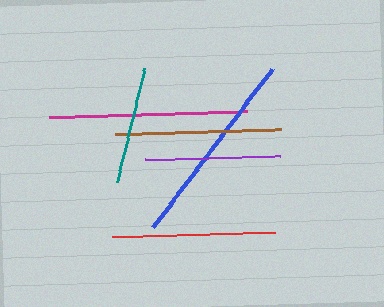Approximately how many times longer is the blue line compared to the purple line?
The blue line is approximately 1.5 times the length of the purple line.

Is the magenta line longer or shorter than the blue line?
The magenta line is longer than the blue line.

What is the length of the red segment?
The red segment is approximately 163 pixels long.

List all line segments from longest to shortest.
From longest to shortest: magenta, blue, brown, red, purple, teal.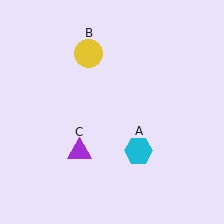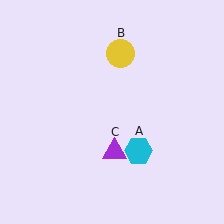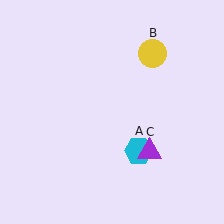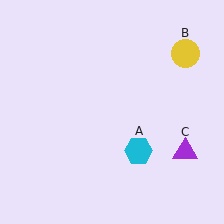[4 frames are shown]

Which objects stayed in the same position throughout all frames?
Cyan hexagon (object A) remained stationary.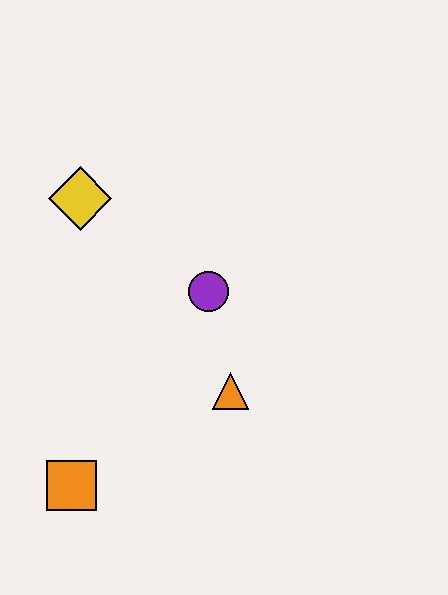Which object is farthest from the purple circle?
The orange square is farthest from the purple circle.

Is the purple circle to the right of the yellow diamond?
Yes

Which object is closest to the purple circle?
The orange triangle is closest to the purple circle.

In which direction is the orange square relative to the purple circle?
The orange square is below the purple circle.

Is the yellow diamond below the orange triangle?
No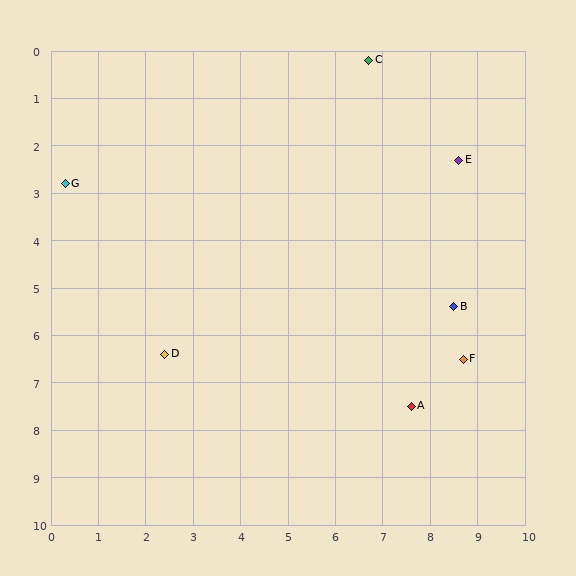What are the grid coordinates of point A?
Point A is at approximately (7.6, 7.5).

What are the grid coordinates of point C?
Point C is at approximately (6.7, 0.2).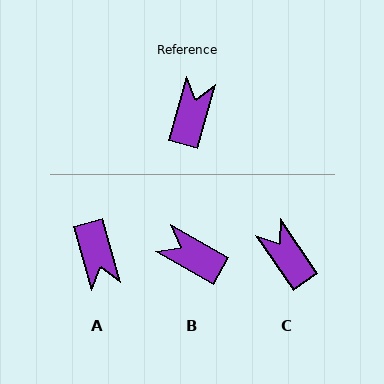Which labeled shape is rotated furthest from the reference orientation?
A, about 148 degrees away.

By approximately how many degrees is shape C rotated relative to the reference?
Approximately 50 degrees counter-clockwise.